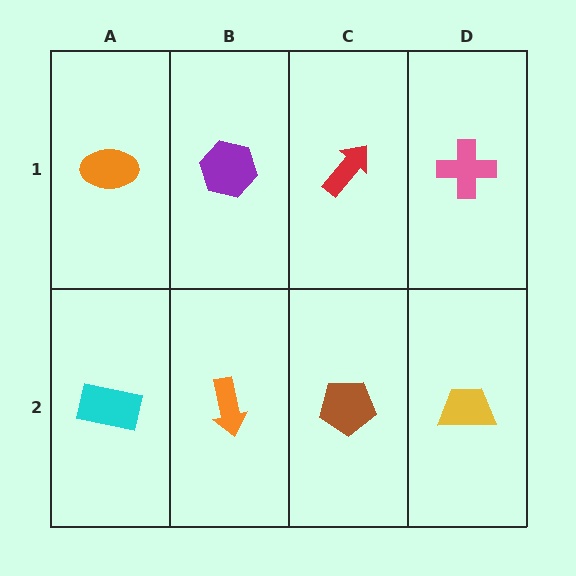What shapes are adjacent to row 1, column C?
A brown pentagon (row 2, column C), a purple hexagon (row 1, column B), a pink cross (row 1, column D).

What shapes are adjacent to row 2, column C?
A red arrow (row 1, column C), an orange arrow (row 2, column B), a yellow trapezoid (row 2, column D).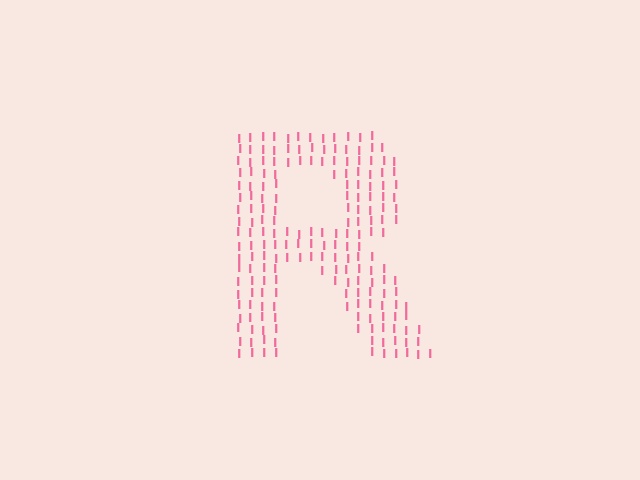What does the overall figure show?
The overall figure shows the letter R.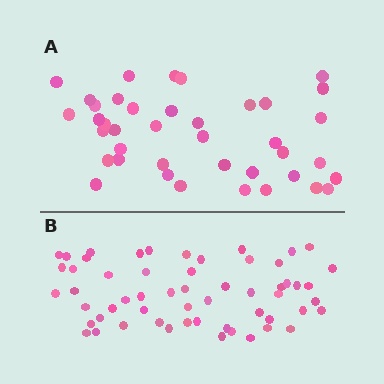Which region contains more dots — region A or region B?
Region B (the bottom region) has more dots.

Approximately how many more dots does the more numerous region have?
Region B has approximately 15 more dots than region A.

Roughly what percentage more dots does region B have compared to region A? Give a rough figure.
About 40% more.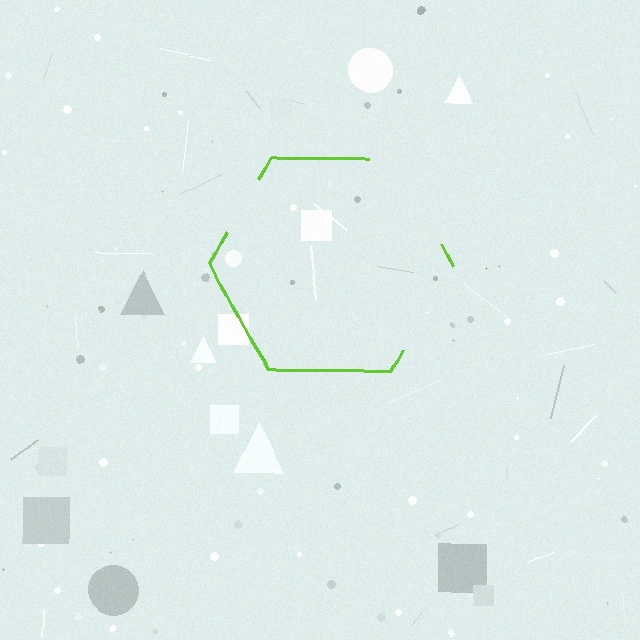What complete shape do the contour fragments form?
The contour fragments form a hexagon.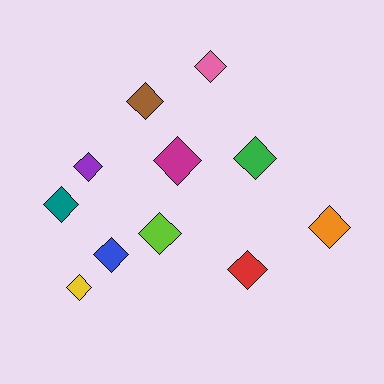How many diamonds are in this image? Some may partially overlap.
There are 11 diamonds.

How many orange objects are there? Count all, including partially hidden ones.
There is 1 orange object.